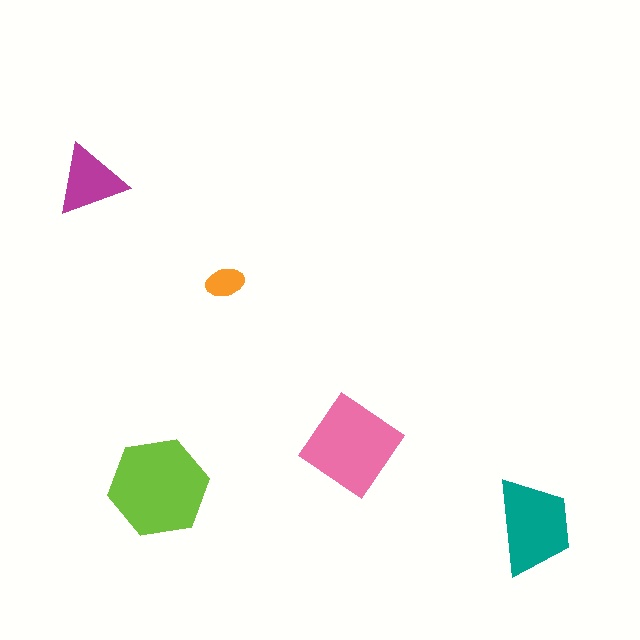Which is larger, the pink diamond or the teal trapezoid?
The pink diamond.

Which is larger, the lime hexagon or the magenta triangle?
The lime hexagon.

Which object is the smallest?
The orange ellipse.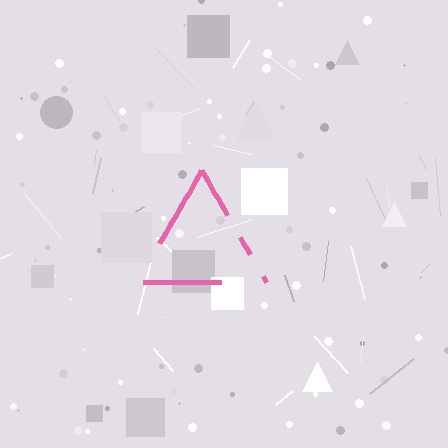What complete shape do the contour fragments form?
The contour fragments form a triangle.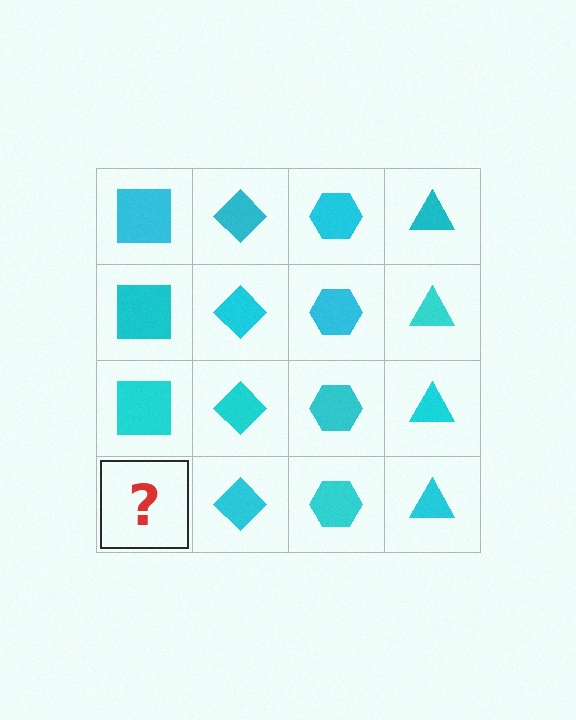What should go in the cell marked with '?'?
The missing cell should contain a cyan square.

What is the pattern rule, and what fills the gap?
The rule is that each column has a consistent shape. The gap should be filled with a cyan square.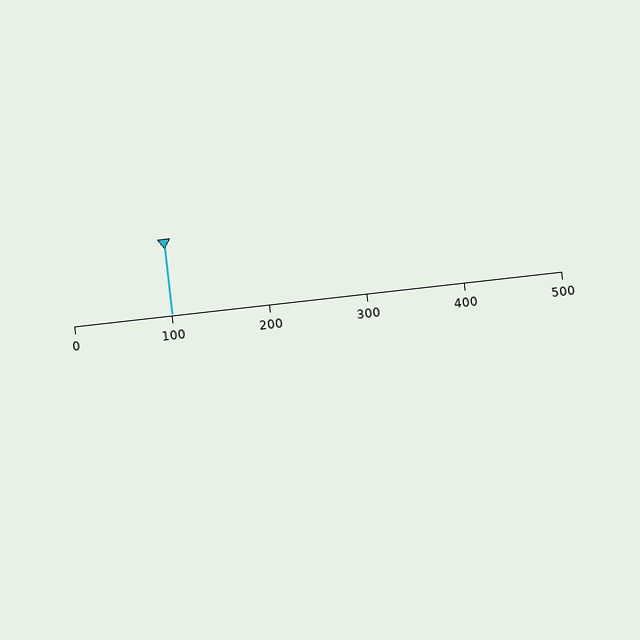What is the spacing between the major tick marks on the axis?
The major ticks are spaced 100 apart.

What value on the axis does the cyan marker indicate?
The marker indicates approximately 100.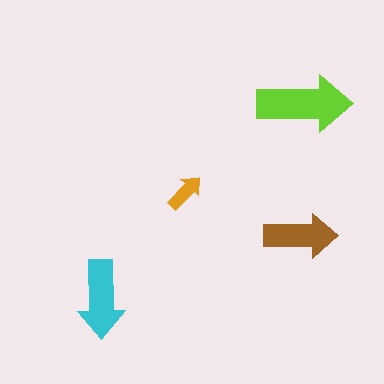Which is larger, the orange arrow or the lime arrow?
The lime one.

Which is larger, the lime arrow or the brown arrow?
The lime one.